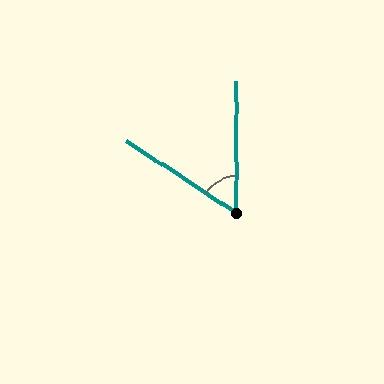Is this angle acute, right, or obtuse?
It is acute.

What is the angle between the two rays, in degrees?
Approximately 57 degrees.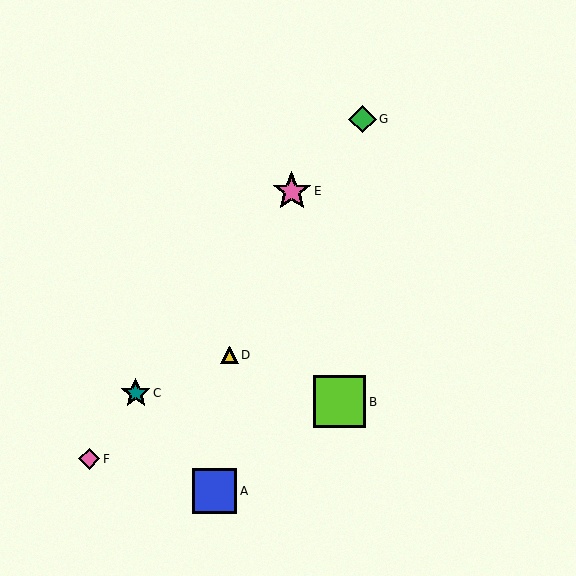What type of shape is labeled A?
Shape A is a blue square.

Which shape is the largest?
The lime square (labeled B) is the largest.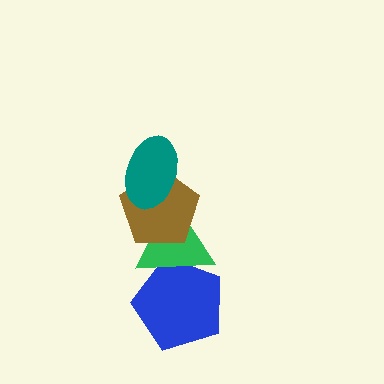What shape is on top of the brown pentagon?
The teal ellipse is on top of the brown pentagon.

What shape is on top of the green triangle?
The brown pentagon is on top of the green triangle.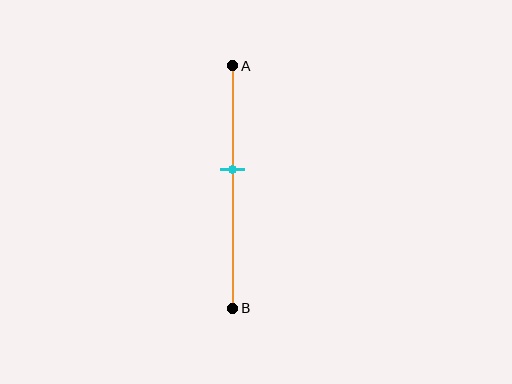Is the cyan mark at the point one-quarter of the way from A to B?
No, the mark is at about 45% from A, not at the 25% one-quarter point.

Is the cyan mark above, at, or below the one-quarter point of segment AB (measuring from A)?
The cyan mark is below the one-quarter point of segment AB.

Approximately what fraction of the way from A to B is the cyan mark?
The cyan mark is approximately 45% of the way from A to B.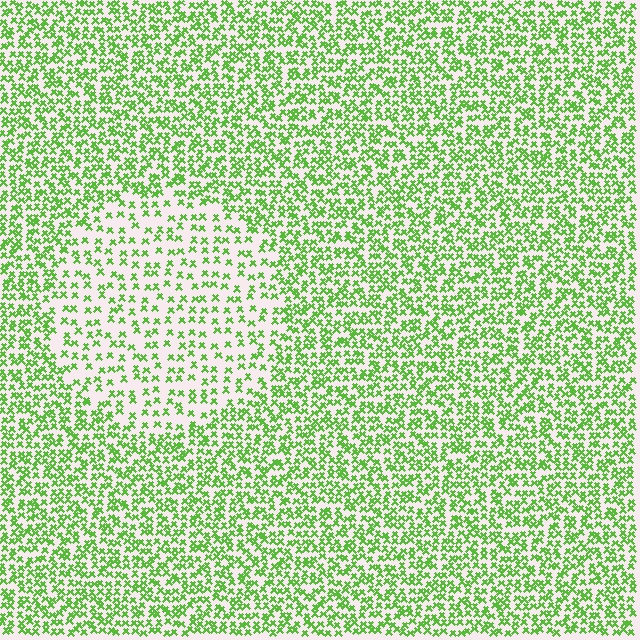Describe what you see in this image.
The image contains small lime elements arranged at two different densities. A circle-shaped region is visible where the elements are less densely packed than the surrounding area.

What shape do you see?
I see a circle.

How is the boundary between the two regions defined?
The boundary is defined by a change in element density (approximately 2.1x ratio). All elements are the same color, size, and shape.